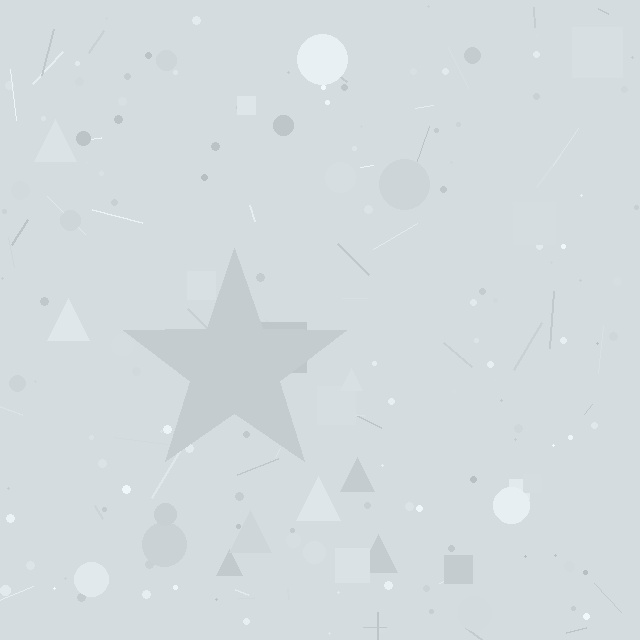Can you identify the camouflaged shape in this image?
The camouflaged shape is a star.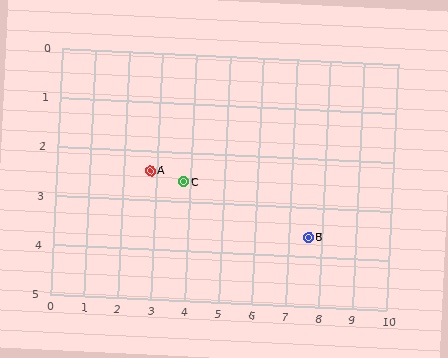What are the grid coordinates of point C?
Point C is at approximately (3.8, 2.6).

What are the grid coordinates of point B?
Point B is at approximately (7.6, 3.6).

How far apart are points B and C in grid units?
Points B and C are about 3.9 grid units apart.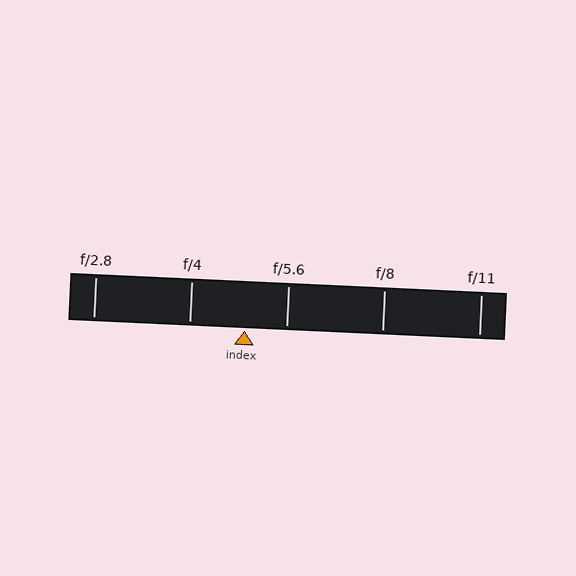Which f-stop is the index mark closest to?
The index mark is closest to f/5.6.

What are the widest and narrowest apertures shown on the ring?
The widest aperture shown is f/2.8 and the narrowest is f/11.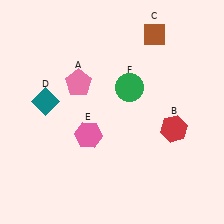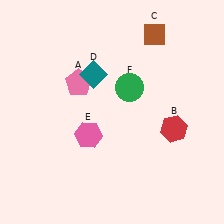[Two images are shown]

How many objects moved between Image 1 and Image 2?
1 object moved between the two images.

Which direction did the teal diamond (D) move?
The teal diamond (D) moved right.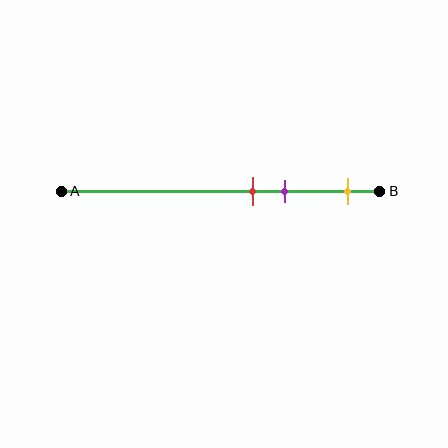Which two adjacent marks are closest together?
The red and purple marks are the closest adjacent pair.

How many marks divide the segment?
There are 3 marks dividing the segment.